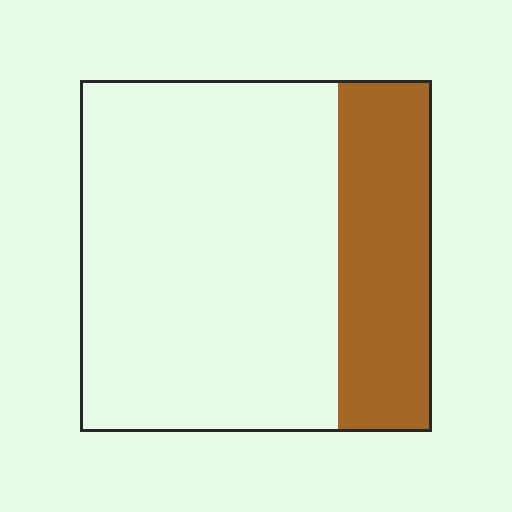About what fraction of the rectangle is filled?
About one quarter (1/4).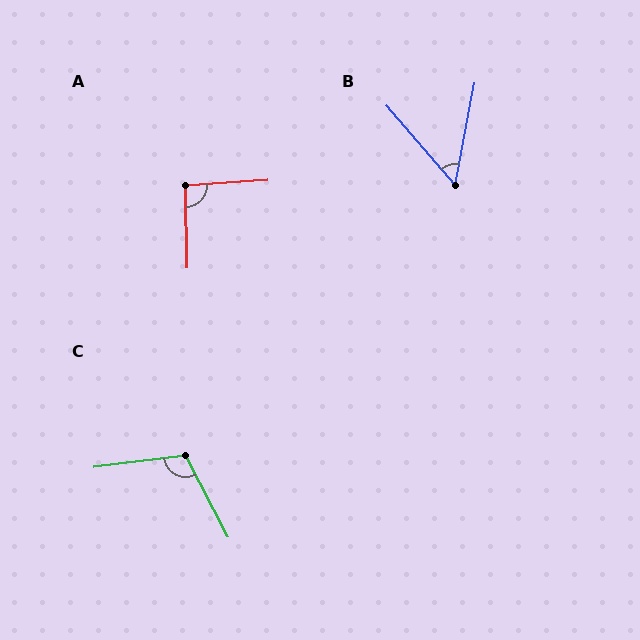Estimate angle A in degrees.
Approximately 93 degrees.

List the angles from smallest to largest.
B (52°), A (93°), C (110°).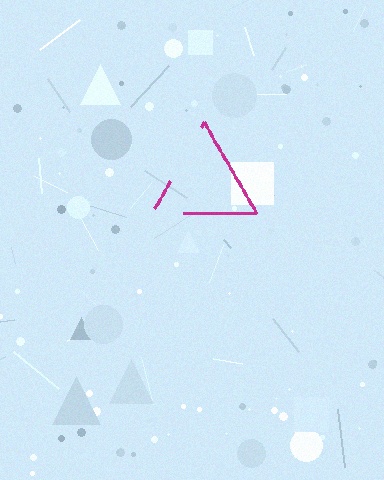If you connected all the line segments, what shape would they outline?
They would outline a triangle.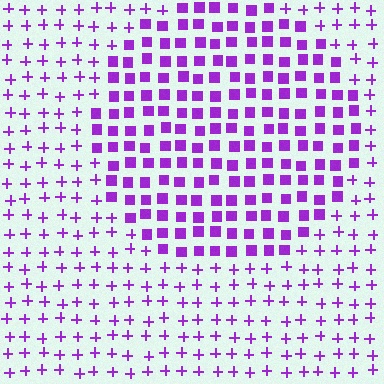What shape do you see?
I see a circle.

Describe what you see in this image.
The image is filled with small purple elements arranged in a uniform grid. A circle-shaped region contains squares, while the surrounding area contains plus signs. The boundary is defined purely by the change in element shape.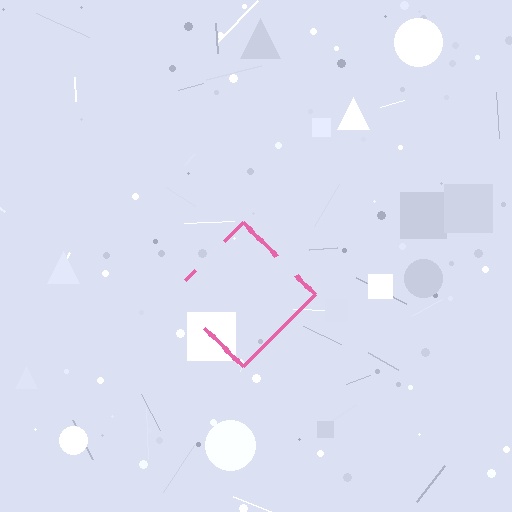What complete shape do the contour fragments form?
The contour fragments form a diamond.